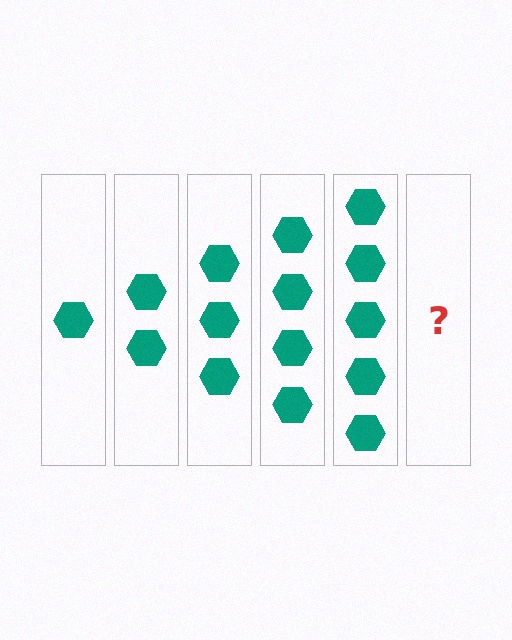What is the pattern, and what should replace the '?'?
The pattern is that each step adds one more hexagon. The '?' should be 6 hexagons.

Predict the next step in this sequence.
The next step is 6 hexagons.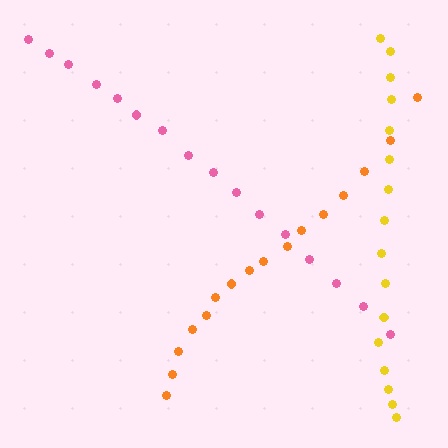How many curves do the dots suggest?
There are 3 distinct paths.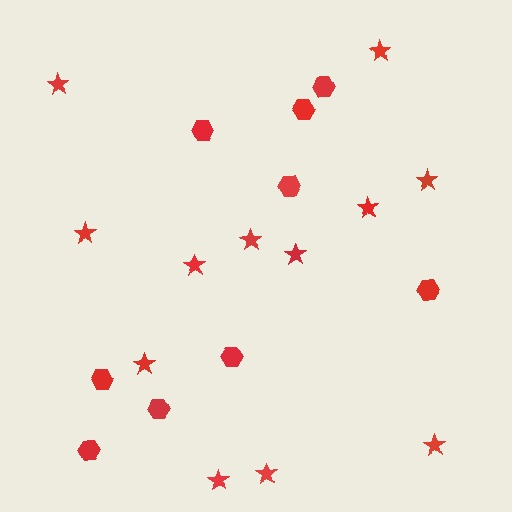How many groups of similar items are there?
There are 2 groups: one group of stars (12) and one group of hexagons (9).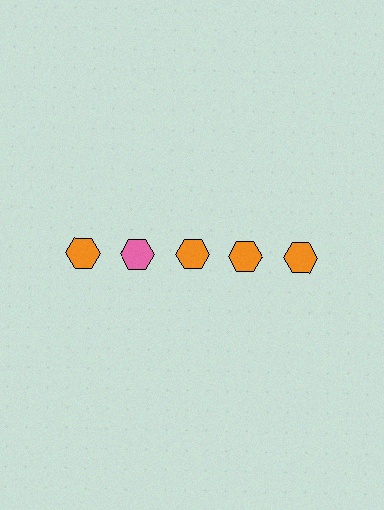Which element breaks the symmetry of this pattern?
The pink hexagon in the top row, second from left column breaks the symmetry. All other shapes are orange hexagons.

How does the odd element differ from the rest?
It has a different color: pink instead of orange.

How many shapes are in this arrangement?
There are 5 shapes arranged in a grid pattern.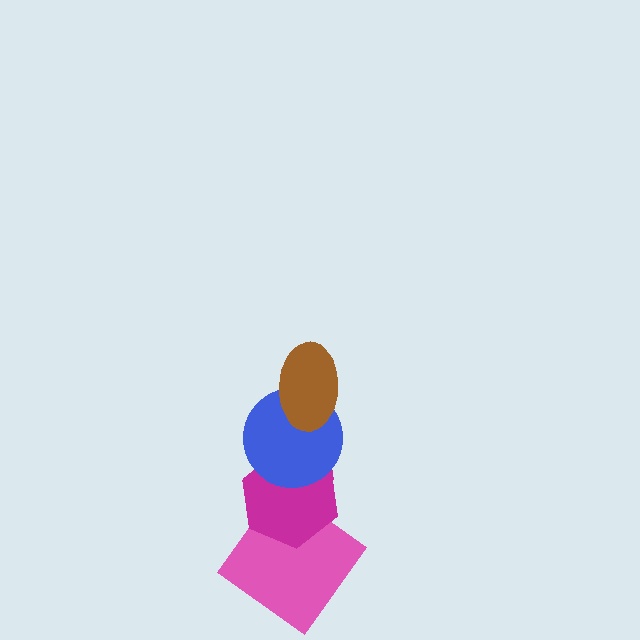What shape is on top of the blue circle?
The brown ellipse is on top of the blue circle.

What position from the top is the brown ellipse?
The brown ellipse is 1st from the top.